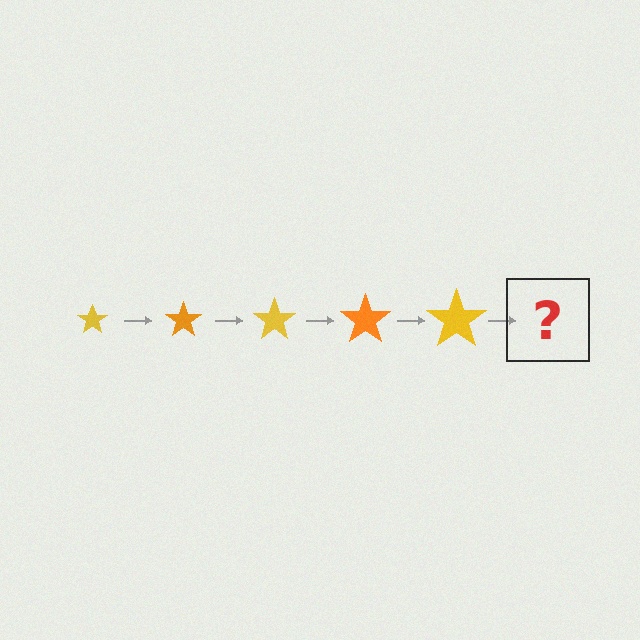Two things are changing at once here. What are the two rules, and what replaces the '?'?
The two rules are that the star grows larger each step and the color cycles through yellow and orange. The '?' should be an orange star, larger than the previous one.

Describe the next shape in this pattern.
It should be an orange star, larger than the previous one.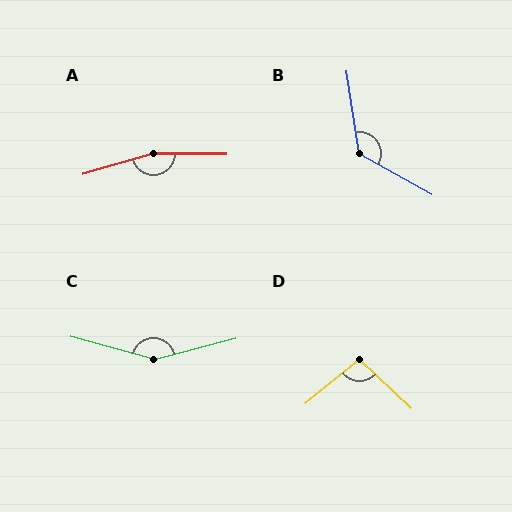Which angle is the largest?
A, at approximately 163 degrees.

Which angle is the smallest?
D, at approximately 98 degrees.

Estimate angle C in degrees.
Approximately 150 degrees.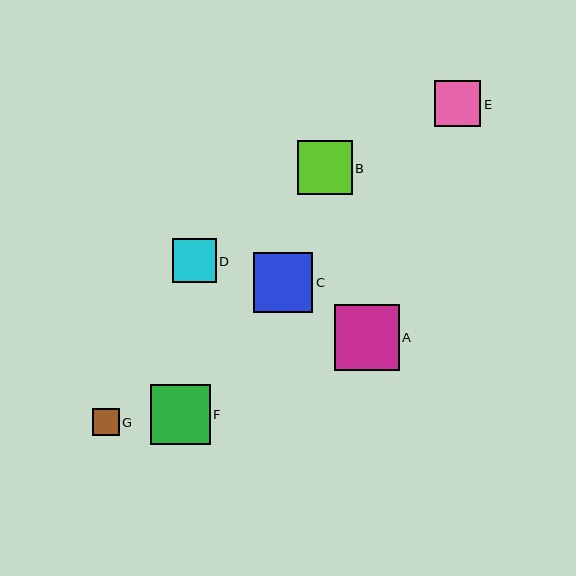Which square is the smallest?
Square G is the smallest with a size of approximately 27 pixels.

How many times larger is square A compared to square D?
Square A is approximately 1.5 times the size of square D.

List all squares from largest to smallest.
From largest to smallest: A, F, C, B, E, D, G.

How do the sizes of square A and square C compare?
Square A and square C are approximately the same size.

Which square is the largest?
Square A is the largest with a size of approximately 65 pixels.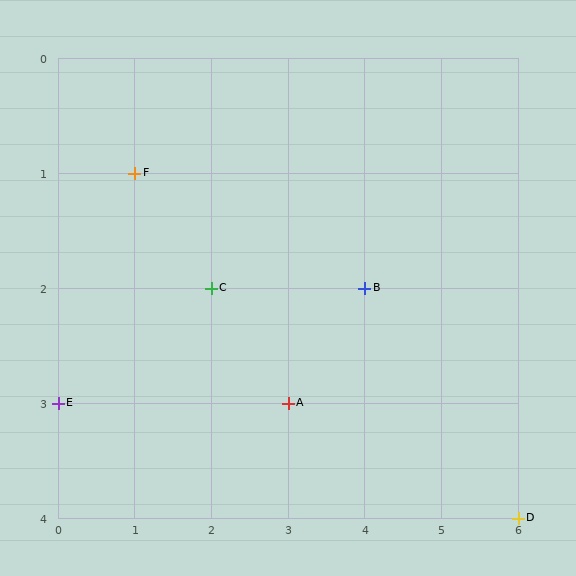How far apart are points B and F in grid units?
Points B and F are 3 columns and 1 row apart (about 3.2 grid units diagonally).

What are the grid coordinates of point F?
Point F is at grid coordinates (1, 1).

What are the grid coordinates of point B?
Point B is at grid coordinates (4, 2).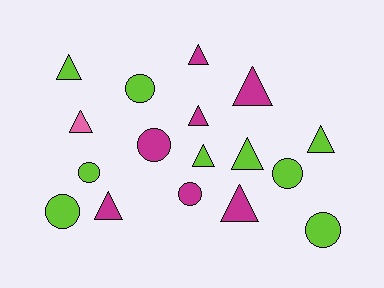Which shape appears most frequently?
Triangle, with 10 objects.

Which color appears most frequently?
Lime, with 9 objects.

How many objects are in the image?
There are 17 objects.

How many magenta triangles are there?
There are 5 magenta triangles.